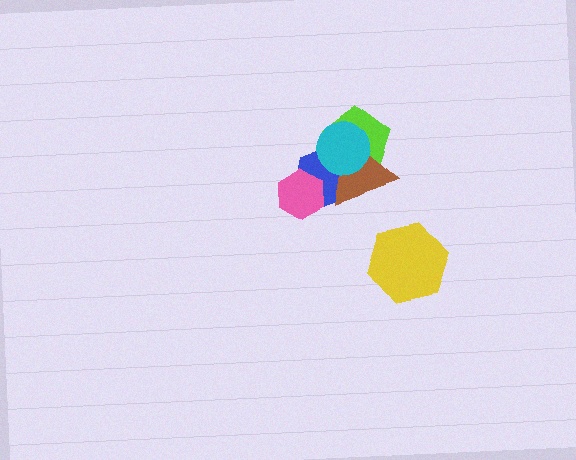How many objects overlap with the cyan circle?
3 objects overlap with the cyan circle.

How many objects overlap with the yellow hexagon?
0 objects overlap with the yellow hexagon.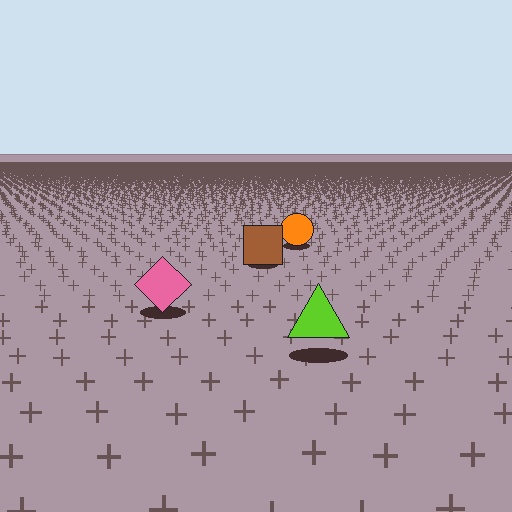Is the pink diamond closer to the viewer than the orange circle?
Yes. The pink diamond is closer — you can tell from the texture gradient: the ground texture is coarser near it.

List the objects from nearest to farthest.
From nearest to farthest: the lime triangle, the pink diamond, the brown square, the orange circle.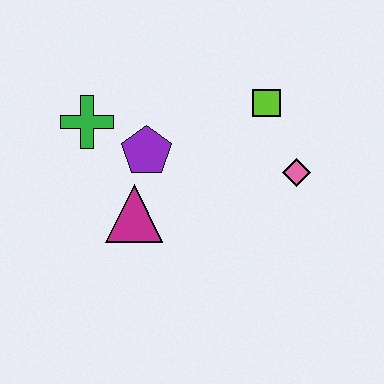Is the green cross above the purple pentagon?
Yes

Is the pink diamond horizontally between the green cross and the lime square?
No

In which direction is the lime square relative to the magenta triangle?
The lime square is to the right of the magenta triangle.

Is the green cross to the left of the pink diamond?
Yes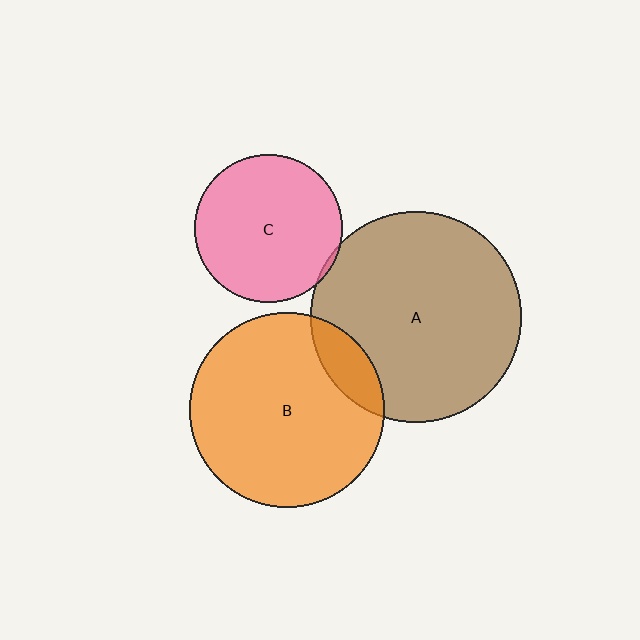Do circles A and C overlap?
Yes.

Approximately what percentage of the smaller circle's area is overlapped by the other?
Approximately 5%.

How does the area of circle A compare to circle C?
Approximately 2.0 times.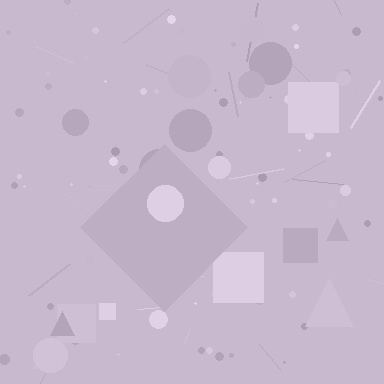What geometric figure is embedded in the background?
A diamond is embedded in the background.